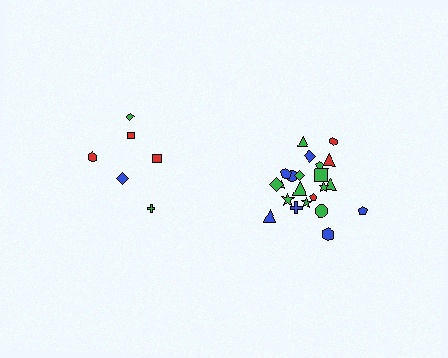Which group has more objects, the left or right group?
The right group.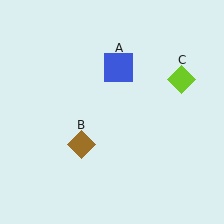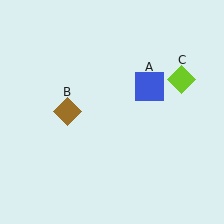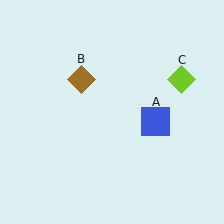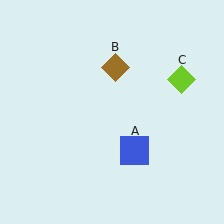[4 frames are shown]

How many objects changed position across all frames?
2 objects changed position: blue square (object A), brown diamond (object B).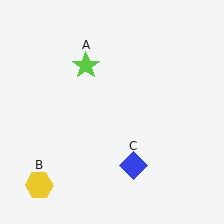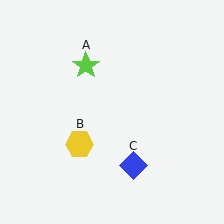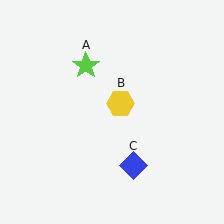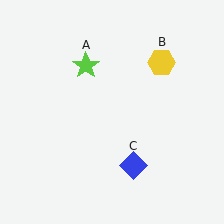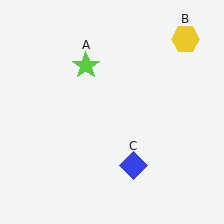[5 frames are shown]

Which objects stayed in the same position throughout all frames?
Lime star (object A) and blue diamond (object C) remained stationary.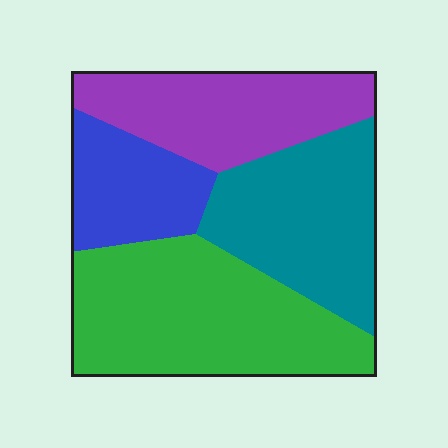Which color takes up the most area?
Green, at roughly 35%.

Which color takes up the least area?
Blue, at roughly 15%.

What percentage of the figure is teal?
Teal covers around 25% of the figure.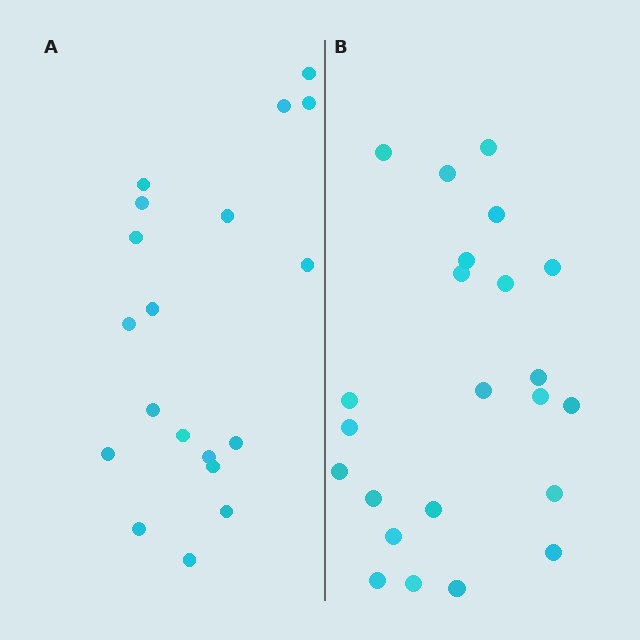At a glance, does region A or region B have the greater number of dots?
Region B (the right region) has more dots.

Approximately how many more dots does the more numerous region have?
Region B has about 4 more dots than region A.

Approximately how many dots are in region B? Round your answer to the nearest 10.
About 20 dots. (The exact count is 23, which rounds to 20.)